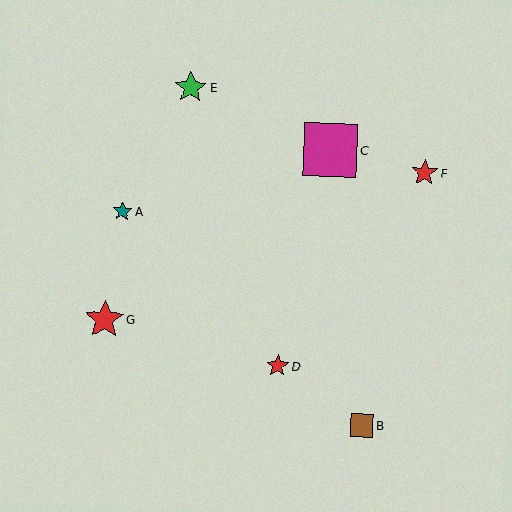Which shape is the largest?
The magenta square (labeled C) is the largest.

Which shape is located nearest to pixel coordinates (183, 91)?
The green star (labeled E) at (191, 87) is nearest to that location.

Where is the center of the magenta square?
The center of the magenta square is at (331, 150).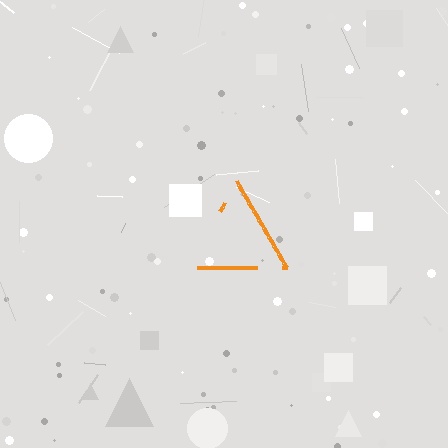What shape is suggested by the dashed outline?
The dashed outline suggests a triangle.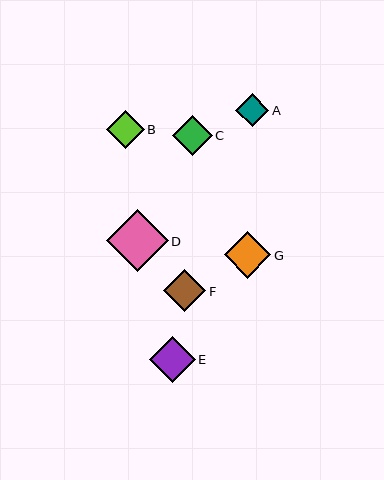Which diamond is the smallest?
Diamond A is the smallest with a size of approximately 33 pixels.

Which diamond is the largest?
Diamond D is the largest with a size of approximately 62 pixels.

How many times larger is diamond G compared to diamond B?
Diamond G is approximately 1.2 times the size of diamond B.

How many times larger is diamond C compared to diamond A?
Diamond C is approximately 1.2 times the size of diamond A.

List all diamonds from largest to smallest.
From largest to smallest: D, G, E, F, C, B, A.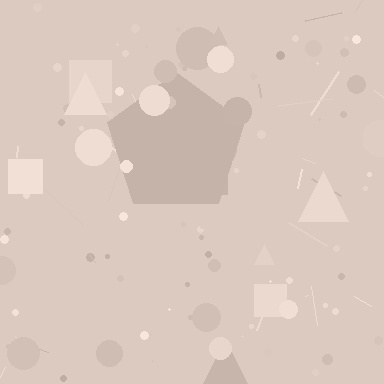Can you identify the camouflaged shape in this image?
The camouflaged shape is a pentagon.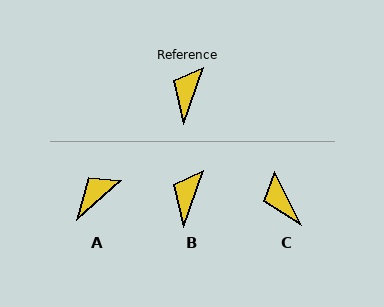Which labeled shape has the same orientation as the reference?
B.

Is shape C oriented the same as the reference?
No, it is off by about 46 degrees.